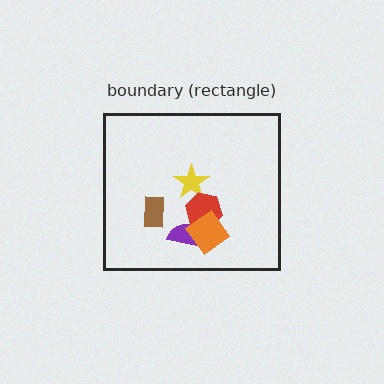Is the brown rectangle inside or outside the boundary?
Inside.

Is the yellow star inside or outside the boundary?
Inside.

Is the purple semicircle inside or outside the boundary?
Inside.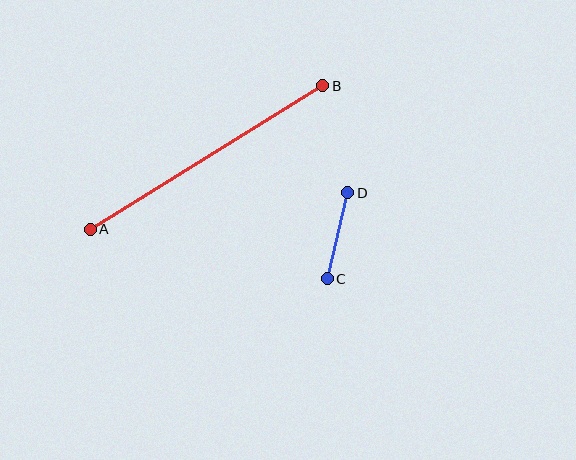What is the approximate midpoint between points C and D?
The midpoint is at approximately (337, 236) pixels.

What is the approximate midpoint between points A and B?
The midpoint is at approximately (206, 158) pixels.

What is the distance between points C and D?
The distance is approximately 89 pixels.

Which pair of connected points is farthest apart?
Points A and B are farthest apart.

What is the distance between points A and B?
The distance is approximately 273 pixels.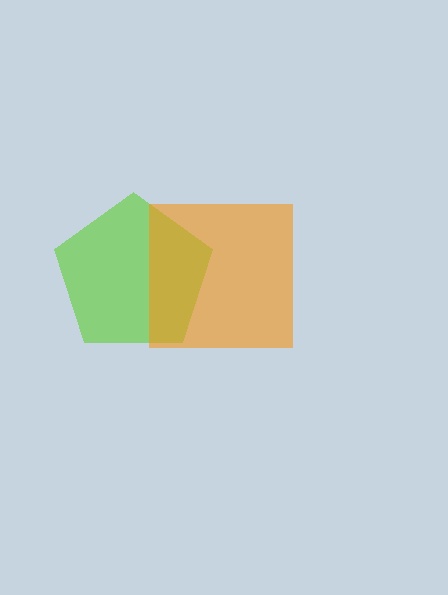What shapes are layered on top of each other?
The layered shapes are: a lime pentagon, an orange square.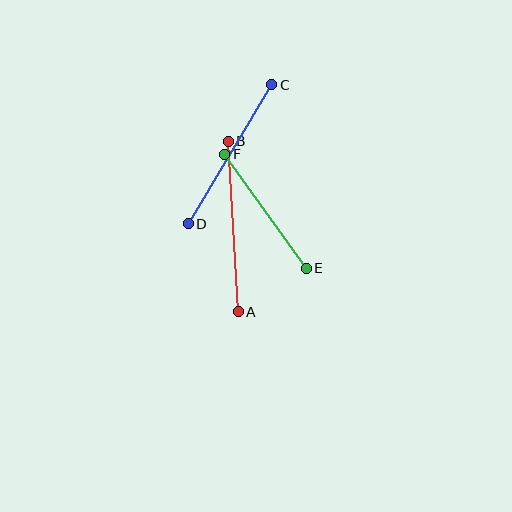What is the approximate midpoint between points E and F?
The midpoint is at approximately (266, 211) pixels.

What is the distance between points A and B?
The distance is approximately 171 pixels.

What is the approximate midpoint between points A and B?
The midpoint is at approximately (233, 227) pixels.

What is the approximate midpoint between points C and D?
The midpoint is at approximately (230, 154) pixels.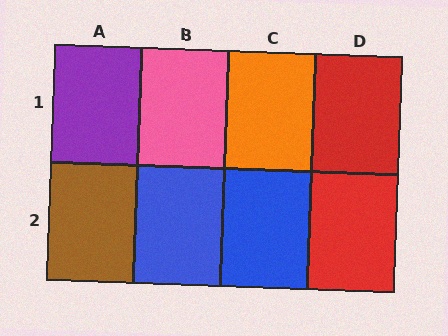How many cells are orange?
1 cell is orange.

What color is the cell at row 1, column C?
Orange.